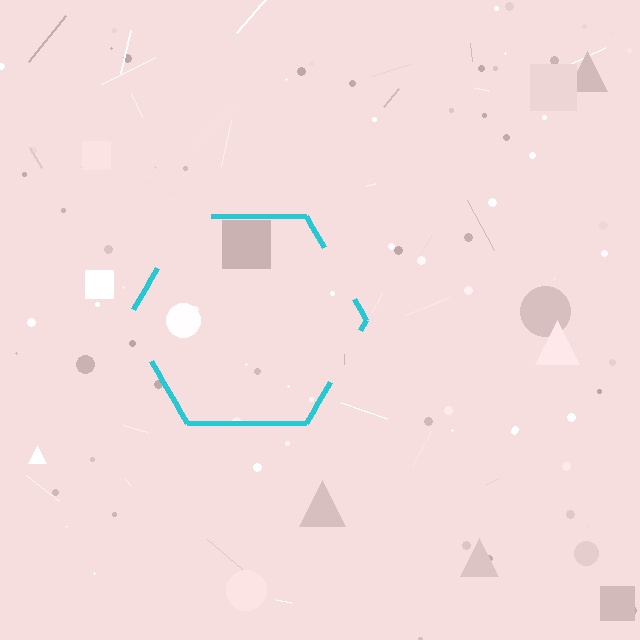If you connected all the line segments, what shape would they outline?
They would outline a hexagon.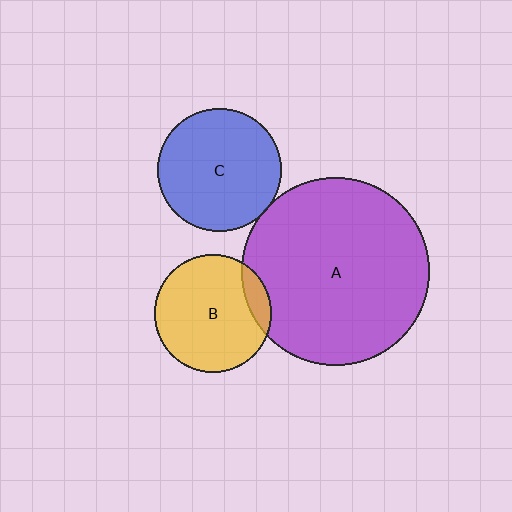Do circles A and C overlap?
Yes.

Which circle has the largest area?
Circle A (purple).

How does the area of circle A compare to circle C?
Approximately 2.3 times.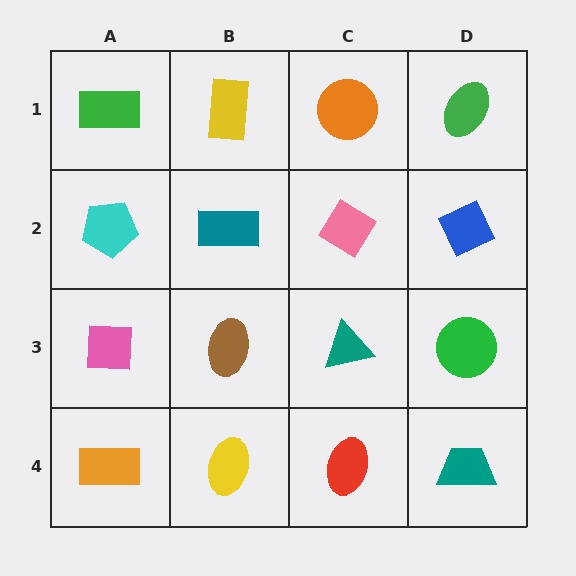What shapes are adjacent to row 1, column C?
A pink diamond (row 2, column C), a yellow rectangle (row 1, column B), a green ellipse (row 1, column D).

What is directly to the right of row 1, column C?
A green ellipse.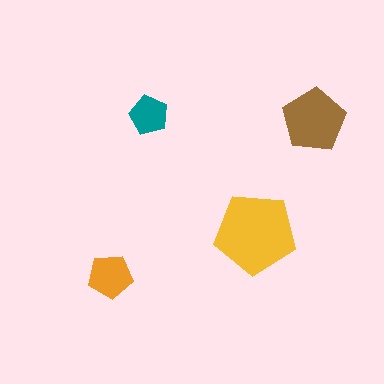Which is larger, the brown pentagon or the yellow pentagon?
The yellow one.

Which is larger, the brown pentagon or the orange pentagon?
The brown one.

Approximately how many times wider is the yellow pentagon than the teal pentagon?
About 2 times wider.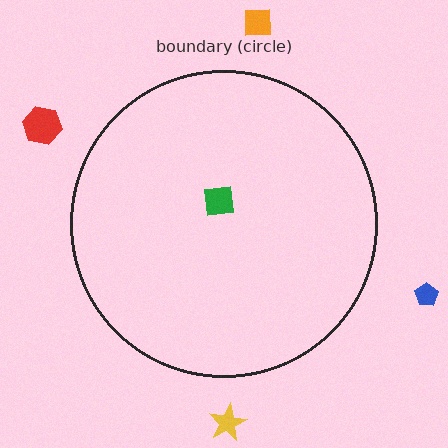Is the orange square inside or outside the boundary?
Outside.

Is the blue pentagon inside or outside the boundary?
Outside.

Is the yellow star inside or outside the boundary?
Outside.